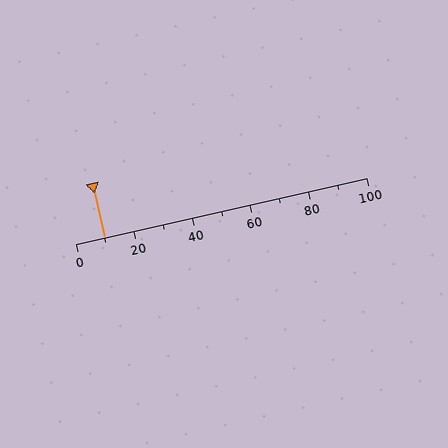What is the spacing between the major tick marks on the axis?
The major ticks are spaced 20 apart.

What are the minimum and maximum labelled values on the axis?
The axis runs from 0 to 100.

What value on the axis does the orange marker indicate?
The marker indicates approximately 10.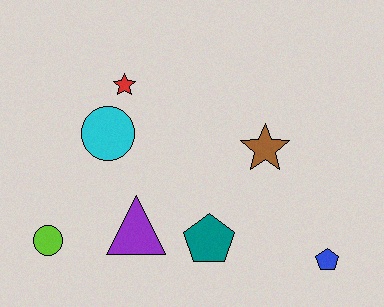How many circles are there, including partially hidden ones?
There are 2 circles.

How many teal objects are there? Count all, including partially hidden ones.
There is 1 teal object.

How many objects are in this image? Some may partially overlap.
There are 7 objects.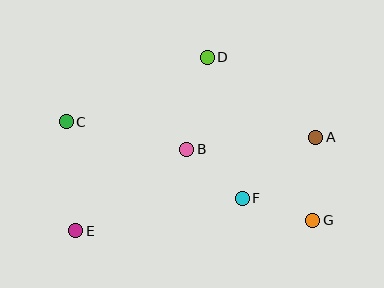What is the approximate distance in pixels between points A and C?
The distance between A and C is approximately 250 pixels.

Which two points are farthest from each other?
Points C and G are farthest from each other.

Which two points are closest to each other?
Points F and G are closest to each other.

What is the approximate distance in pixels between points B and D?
The distance between B and D is approximately 94 pixels.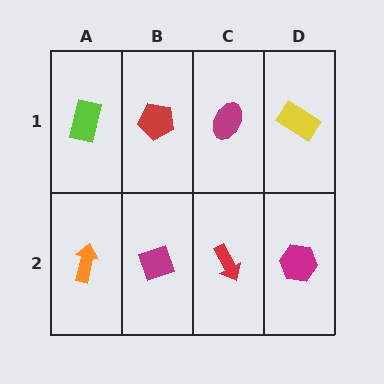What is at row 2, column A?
An orange arrow.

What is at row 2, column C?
A red arrow.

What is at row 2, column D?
A magenta hexagon.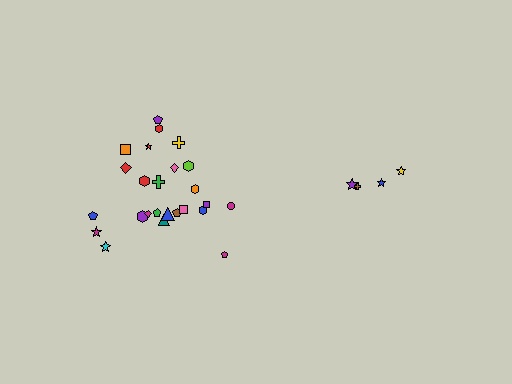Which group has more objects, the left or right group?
The left group.